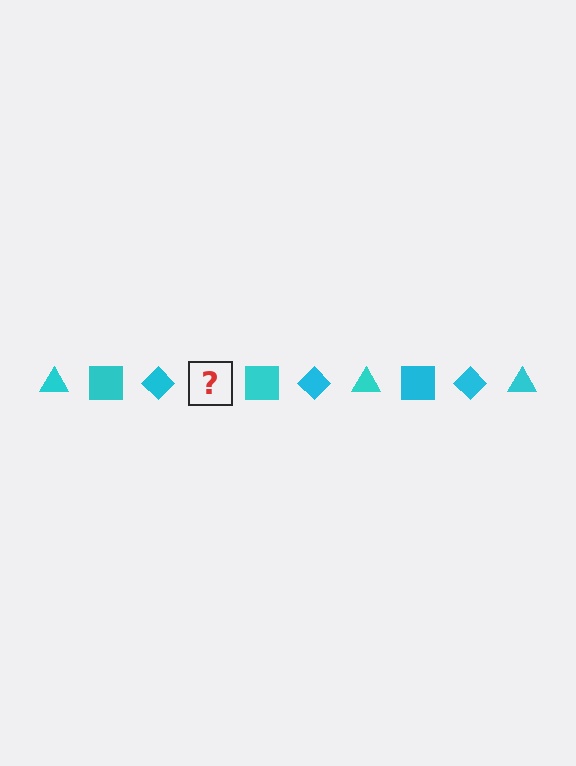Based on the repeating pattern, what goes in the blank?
The blank should be a cyan triangle.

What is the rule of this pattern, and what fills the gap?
The rule is that the pattern cycles through triangle, square, diamond shapes in cyan. The gap should be filled with a cyan triangle.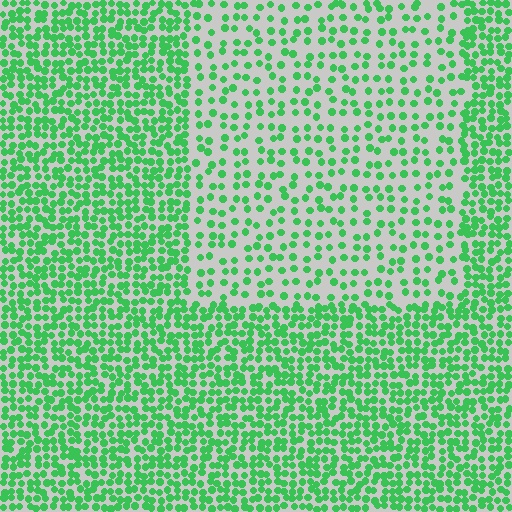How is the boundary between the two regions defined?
The boundary is defined by a change in element density (approximately 2.1x ratio). All elements are the same color, size, and shape.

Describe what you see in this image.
The image contains small green elements arranged at two different densities. A rectangle-shaped region is visible where the elements are less densely packed than the surrounding area.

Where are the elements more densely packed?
The elements are more densely packed outside the rectangle boundary.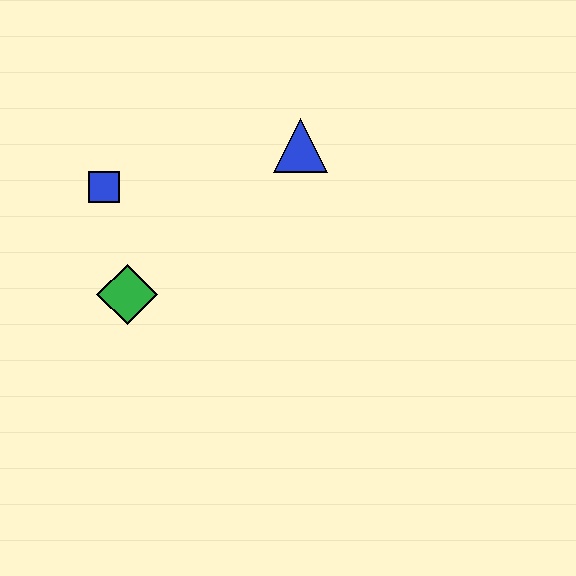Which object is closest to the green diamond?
The blue square is closest to the green diamond.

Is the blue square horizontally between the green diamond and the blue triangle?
No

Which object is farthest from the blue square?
The blue triangle is farthest from the blue square.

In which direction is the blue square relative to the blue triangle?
The blue square is to the left of the blue triangle.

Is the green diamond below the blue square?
Yes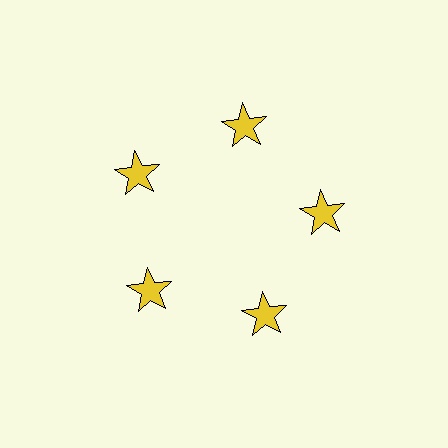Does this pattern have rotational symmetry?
Yes, this pattern has 5-fold rotational symmetry. It looks the same after rotating 72 degrees around the center.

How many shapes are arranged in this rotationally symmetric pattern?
There are 5 shapes, arranged in 5 groups of 1.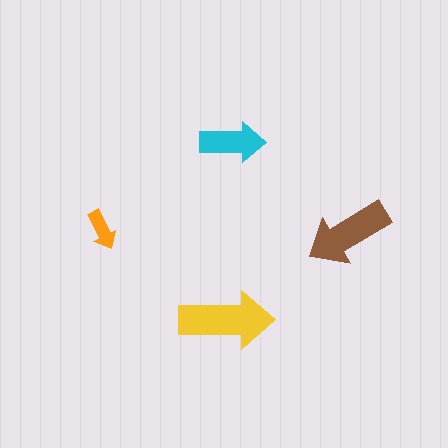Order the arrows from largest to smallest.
the yellow one, the brown one, the cyan one, the orange one.